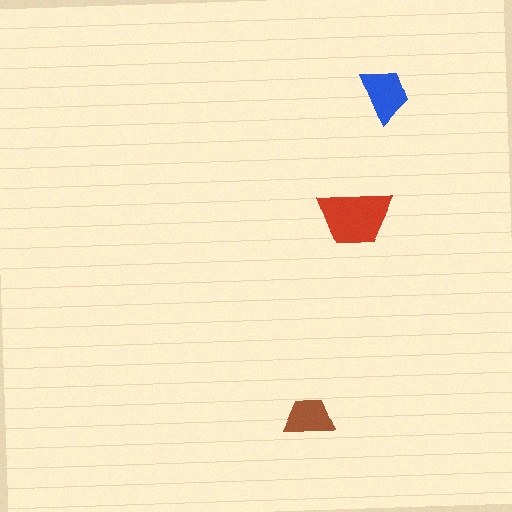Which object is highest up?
The blue trapezoid is topmost.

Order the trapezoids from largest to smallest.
the red one, the blue one, the brown one.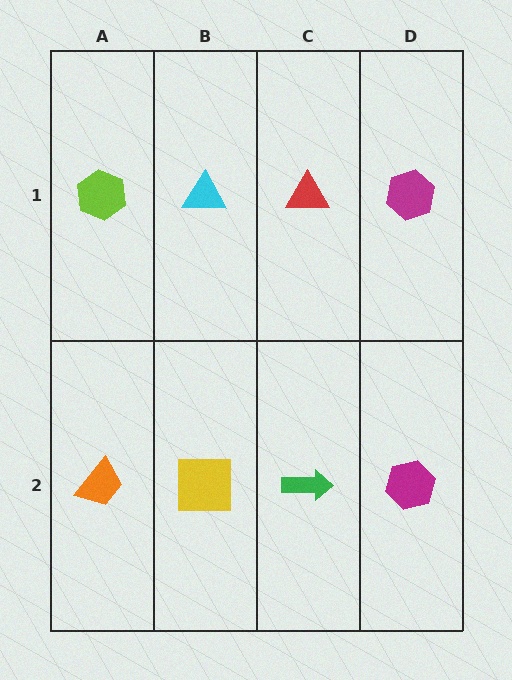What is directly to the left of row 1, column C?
A cyan triangle.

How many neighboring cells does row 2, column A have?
2.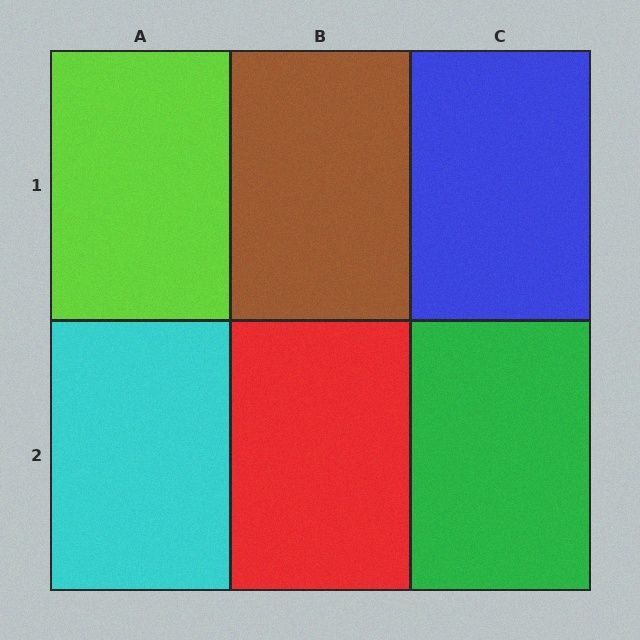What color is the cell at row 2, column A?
Cyan.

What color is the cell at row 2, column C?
Green.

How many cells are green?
1 cell is green.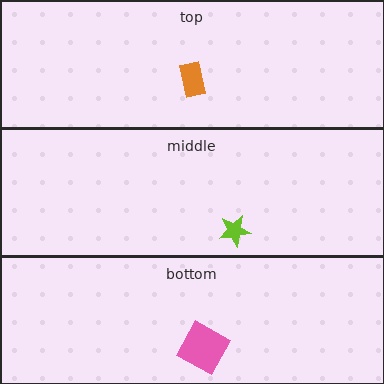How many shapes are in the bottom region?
1.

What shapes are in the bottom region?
The pink square.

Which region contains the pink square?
The bottom region.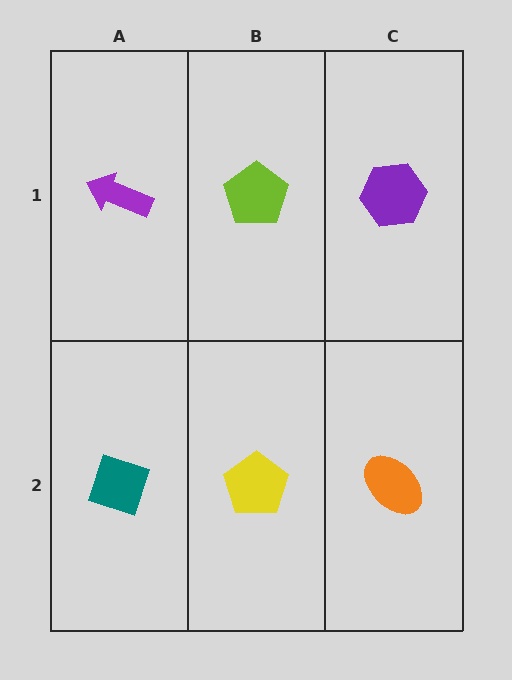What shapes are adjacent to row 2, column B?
A lime pentagon (row 1, column B), a teal diamond (row 2, column A), an orange ellipse (row 2, column C).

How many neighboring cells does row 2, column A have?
2.